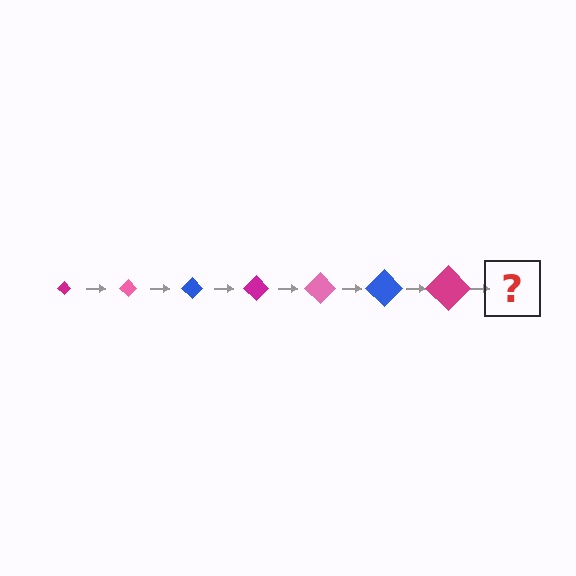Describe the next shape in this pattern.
It should be a pink diamond, larger than the previous one.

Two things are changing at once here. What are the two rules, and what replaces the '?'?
The two rules are that the diamond grows larger each step and the color cycles through magenta, pink, and blue. The '?' should be a pink diamond, larger than the previous one.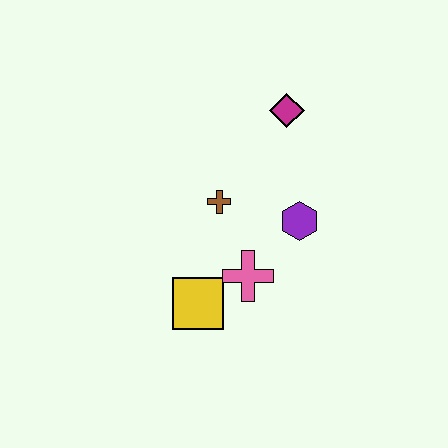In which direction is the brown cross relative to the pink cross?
The brown cross is above the pink cross.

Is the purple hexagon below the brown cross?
Yes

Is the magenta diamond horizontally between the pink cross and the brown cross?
No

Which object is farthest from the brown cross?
The magenta diamond is farthest from the brown cross.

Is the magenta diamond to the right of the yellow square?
Yes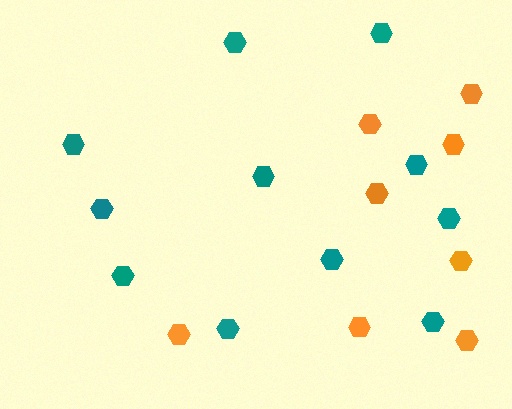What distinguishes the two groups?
There are 2 groups: one group of orange hexagons (8) and one group of teal hexagons (11).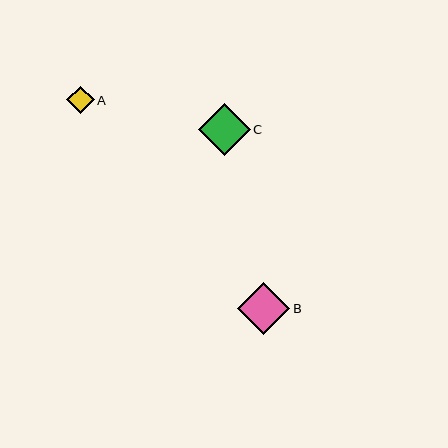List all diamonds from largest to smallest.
From largest to smallest: C, B, A.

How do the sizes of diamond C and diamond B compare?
Diamond C and diamond B are approximately the same size.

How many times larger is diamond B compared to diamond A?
Diamond B is approximately 1.9 times the size of diamond A.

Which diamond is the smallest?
Diamond A is the smallest with a size of approximately 28 pixels.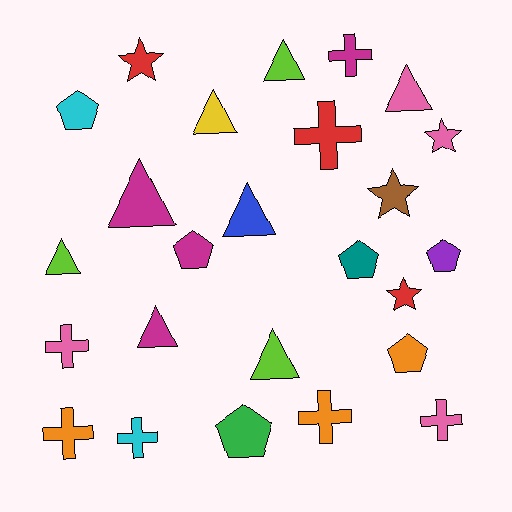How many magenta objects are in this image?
There are 4 magenta objects.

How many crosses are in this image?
There are 7 crosses.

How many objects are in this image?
There are 25 objects.